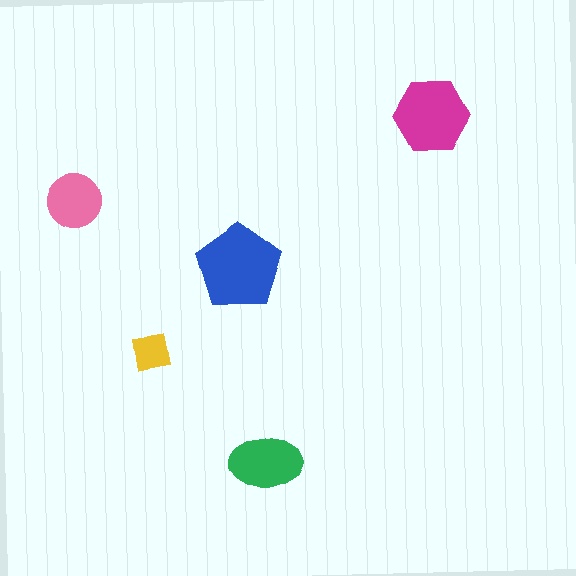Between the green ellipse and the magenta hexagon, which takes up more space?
The magenta hexagon.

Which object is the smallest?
The yellow square.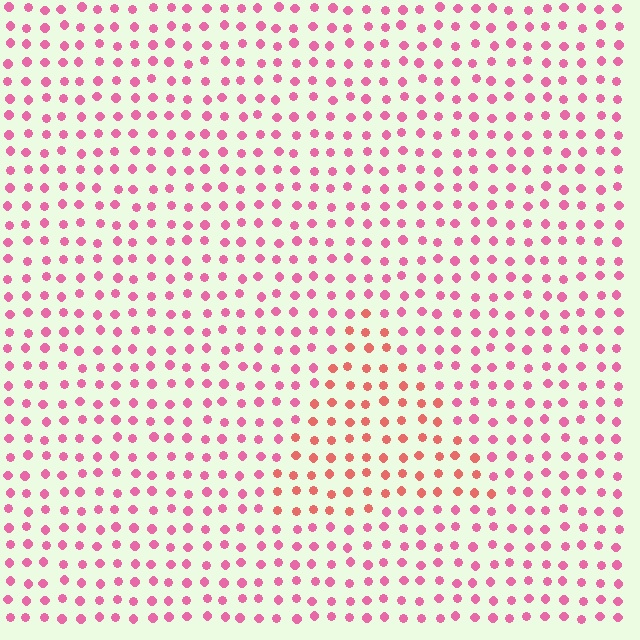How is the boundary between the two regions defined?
The boundary is defined purely by a slight shift in hue (about 31 degrees). Spacing, size, and orientation are identical on both sides.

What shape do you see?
I see a triangle.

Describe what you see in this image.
The image is filled with small pink elements in a uniform arrangement. A triangle-shaped region is visible where the elements are tinted to a slightly different hue, forming a subtle color boundary.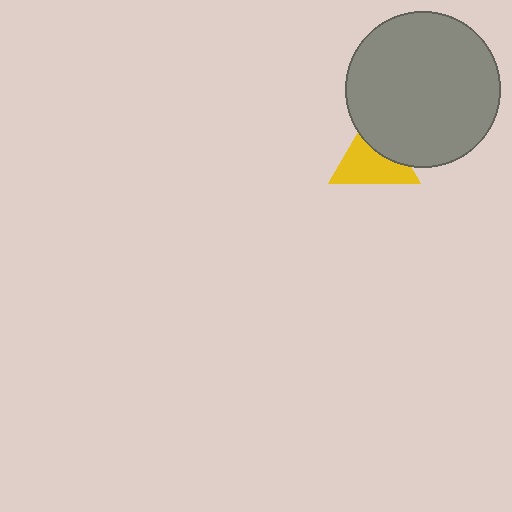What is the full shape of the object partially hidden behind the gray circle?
The partially hidden object is a yellow triangle.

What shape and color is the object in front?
The object in front is a gray circle.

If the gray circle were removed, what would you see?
You would see the complete yellow triangle.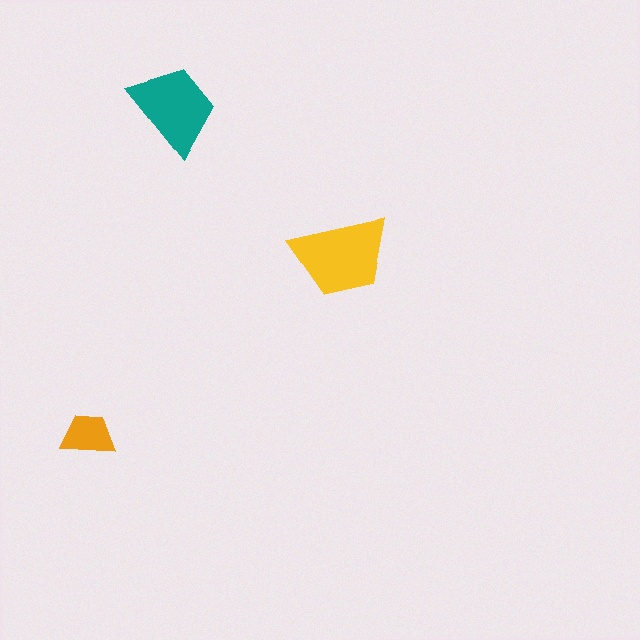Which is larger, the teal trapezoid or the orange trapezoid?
The teal one.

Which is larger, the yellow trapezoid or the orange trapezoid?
The yellow one.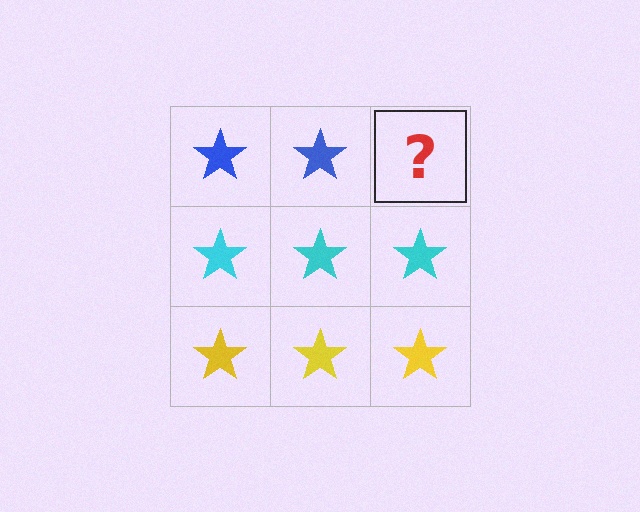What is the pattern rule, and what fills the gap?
The rule is that each row has a consistent color. The gap should be filled with a blue star.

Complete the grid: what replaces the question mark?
The question mark should be replaced with a blue star.